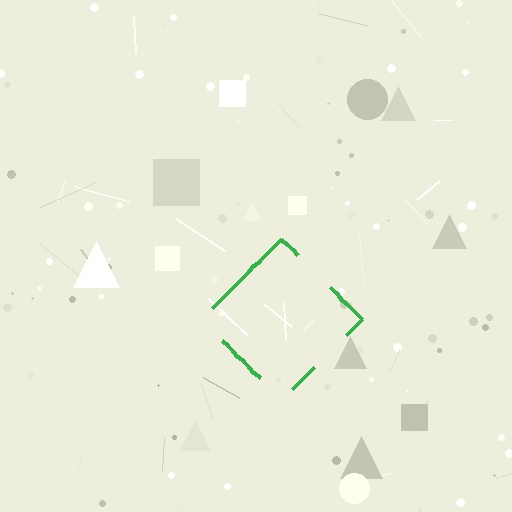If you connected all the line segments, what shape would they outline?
They would outline a diamond.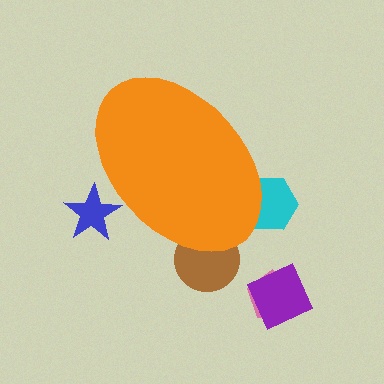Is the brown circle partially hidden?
Yes, the brown circle is partially hidden behind the orange ellipse.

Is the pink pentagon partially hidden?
No, the pink pentagon is fully visible.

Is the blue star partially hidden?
Yes, the blue star is partially hidden behind the orange ellipse.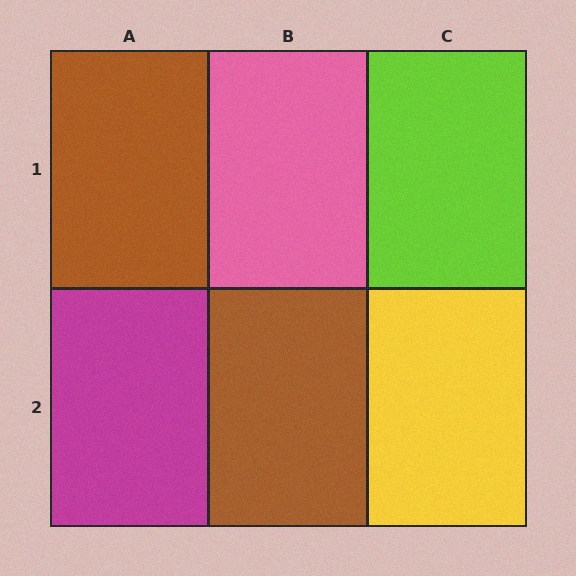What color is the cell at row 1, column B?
Pink.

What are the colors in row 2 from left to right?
Magenta, brown, yellow.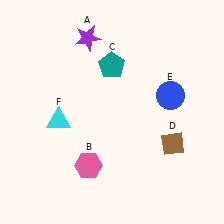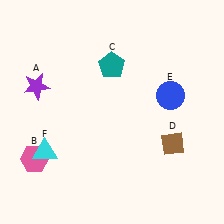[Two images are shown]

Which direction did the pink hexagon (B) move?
The pink hexagon (B) moved left.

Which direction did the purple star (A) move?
The purple star (A) moved left.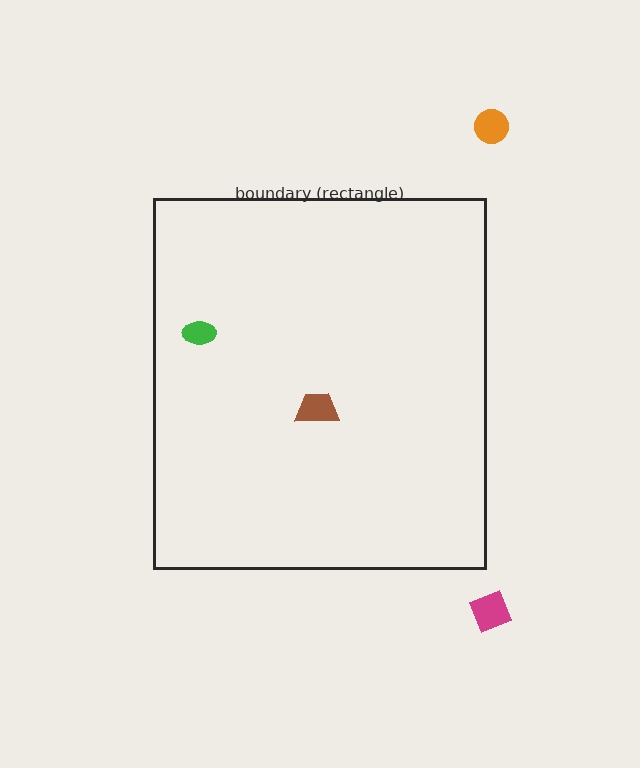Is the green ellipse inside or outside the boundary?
Inside.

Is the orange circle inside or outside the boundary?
Outside.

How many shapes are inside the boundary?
2 inside, 2 outside.